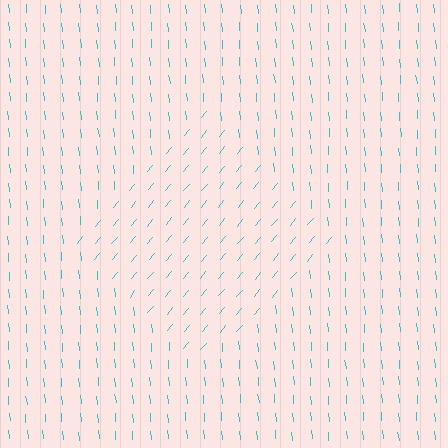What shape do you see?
I see a diamond.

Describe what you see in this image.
The image is filled with small cyan line segments. A diamond region in the image has lines oriented differently from the surrounding lines, creating a visible texture boundary.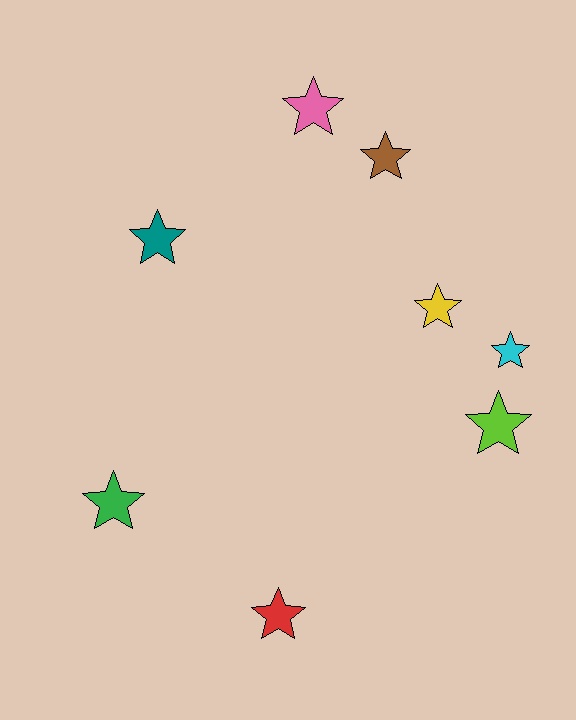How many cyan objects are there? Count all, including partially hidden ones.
There is 1 cyan object.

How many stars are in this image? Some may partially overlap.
There are 8 stars.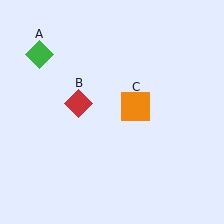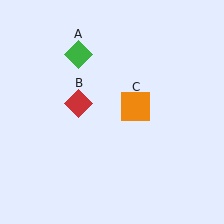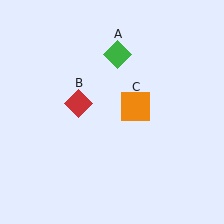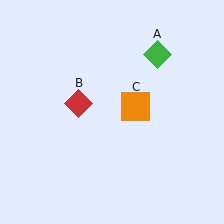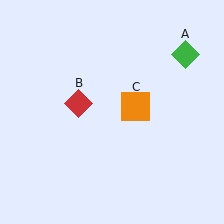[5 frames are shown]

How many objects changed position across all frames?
1 object changed position: green diamond (object A).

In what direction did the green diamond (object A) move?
The green diamond (object A) moved right.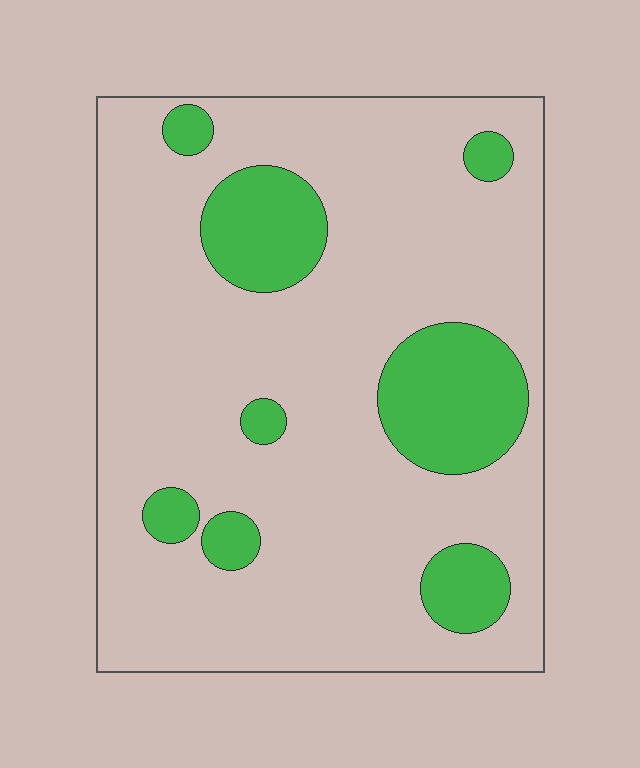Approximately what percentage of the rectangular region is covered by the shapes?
Approximately 20%.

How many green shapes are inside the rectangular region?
8.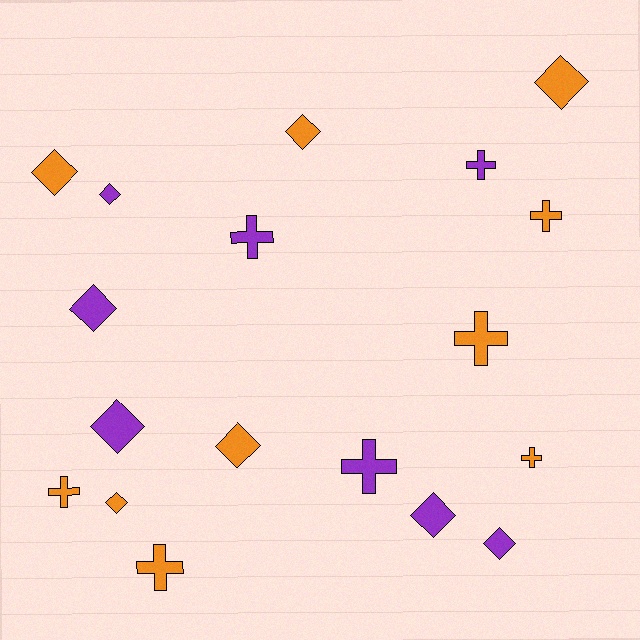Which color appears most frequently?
Orange, with 10 objects.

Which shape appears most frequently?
Diamond, with 10 objects.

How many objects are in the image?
There are 18 objects.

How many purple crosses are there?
There are 3 purple crosses.